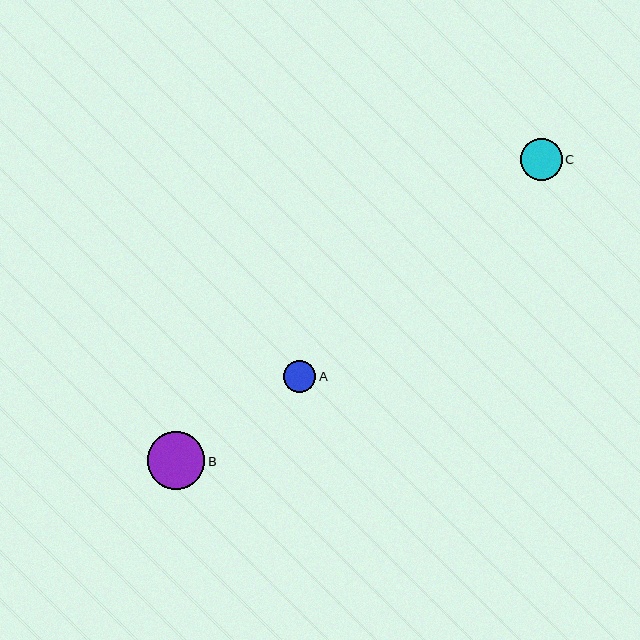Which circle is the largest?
Circle B is the largest with a size of approximately 58 pixels.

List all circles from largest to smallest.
From largest to smallest: B, C, A.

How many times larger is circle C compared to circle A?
Circle C is approximately 1.3 times the size of circle A.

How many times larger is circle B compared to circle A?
Circle B is approximately 1.8 times the size of circle A.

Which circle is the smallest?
Circle A is the smallest with a size of approximately 33 pixels.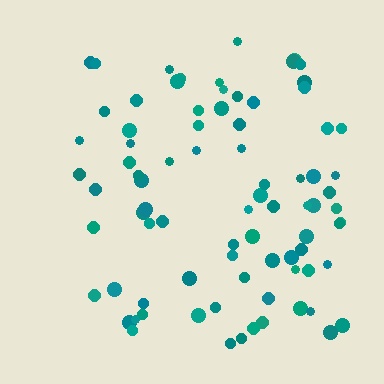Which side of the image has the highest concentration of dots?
The right.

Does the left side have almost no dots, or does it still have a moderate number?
Still a moderate number, just noticeably fewer than the right.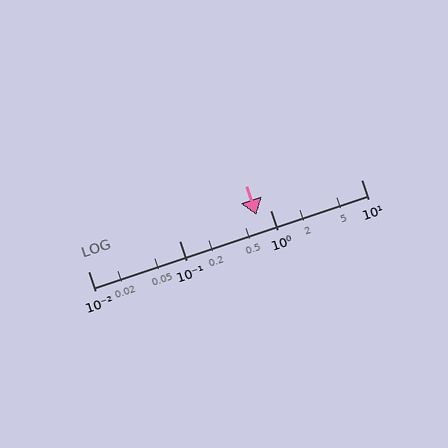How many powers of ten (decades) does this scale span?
The scale spans 3 decades, from 0.01 to 10.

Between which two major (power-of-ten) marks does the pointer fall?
The pointer is between 0.1 and 1.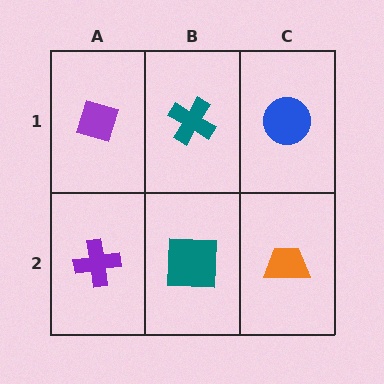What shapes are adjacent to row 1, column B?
A teal square (row 2, column B), a purple diamond (row 1, column A), a blue circle (row 1, column C).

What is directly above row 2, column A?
A purple diamond.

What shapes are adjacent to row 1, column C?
An orange trapezoid (row 2, column C), a teal cross (row 1, column B).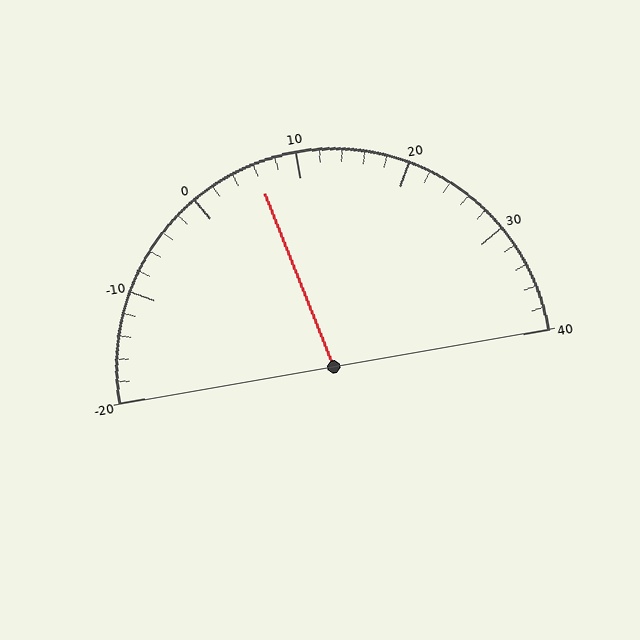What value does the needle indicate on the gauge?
The needle indicates approximately 6.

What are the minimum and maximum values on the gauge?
The gauge ranges from -20 to 40.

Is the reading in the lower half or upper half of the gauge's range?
The reading is in the lower half of the range (-20 to 40).